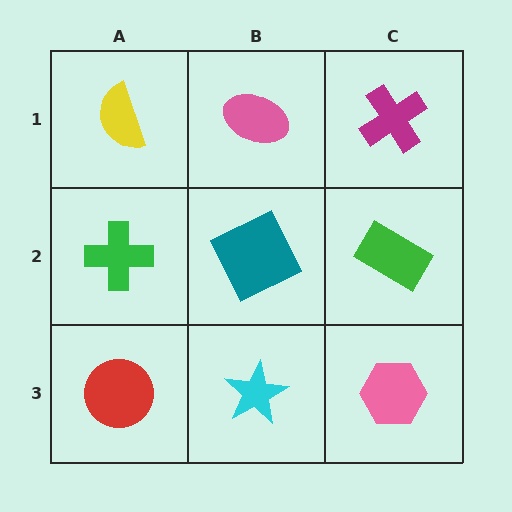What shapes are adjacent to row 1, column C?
A green rectangle (row 2, column C), a pink ellipse (row 1, column B).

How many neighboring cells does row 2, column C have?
3.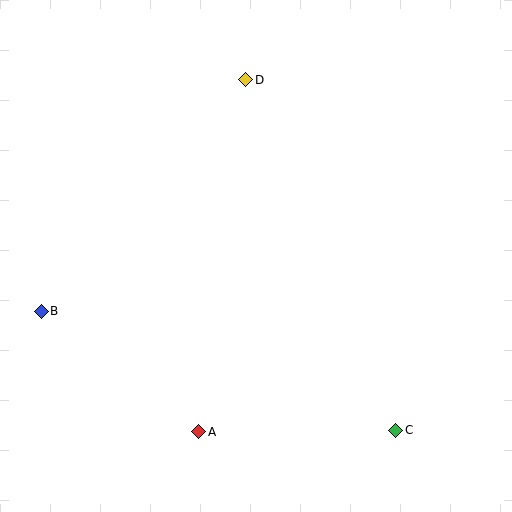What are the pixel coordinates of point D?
Point D is at (246, 80).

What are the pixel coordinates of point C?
Point C is at (396, 430).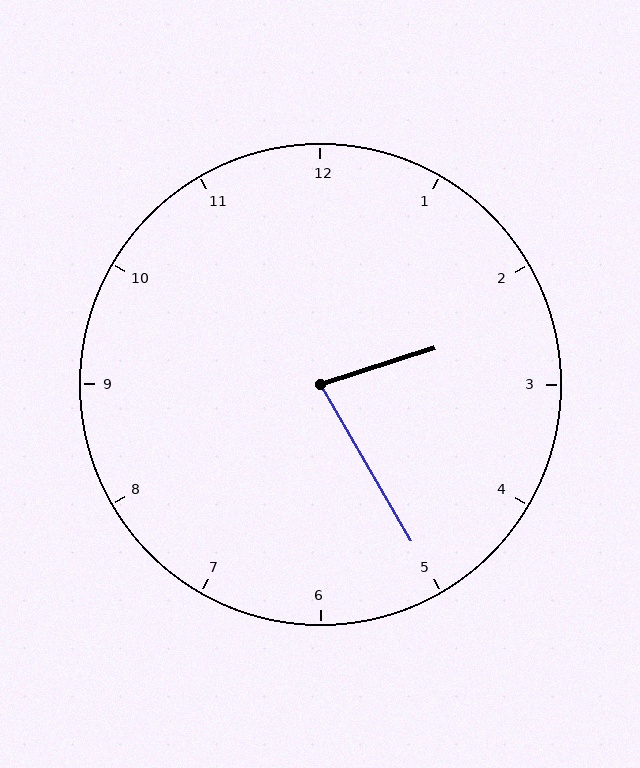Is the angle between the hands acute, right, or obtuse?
It is acute.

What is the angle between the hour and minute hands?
Approximately 78 degrees.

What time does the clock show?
2:25.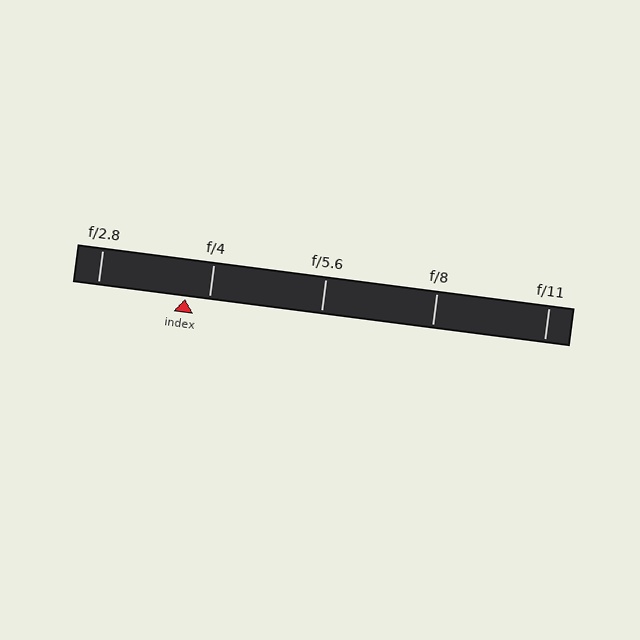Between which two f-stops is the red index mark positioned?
The index mark is between f/2.8 and f/4.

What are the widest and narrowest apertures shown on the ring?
The widest aperture shown is f/2.8 and the narrowest is f/11.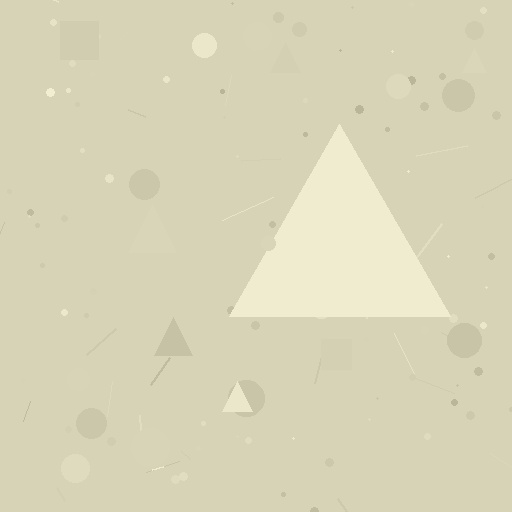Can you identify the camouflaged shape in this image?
The camouflaged shape is a triangle.